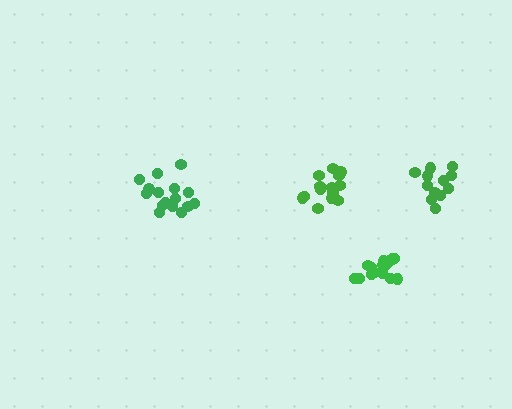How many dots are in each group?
Group 1: 12 dots, Group 2: 14 dots, Group 3: 15 dots, Group 4: 16 dots (57 total).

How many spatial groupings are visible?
There are 4 spatial groupings.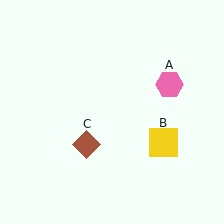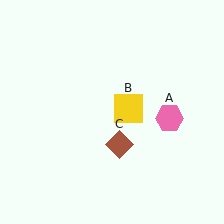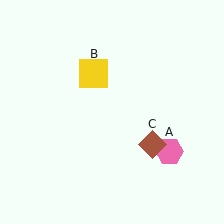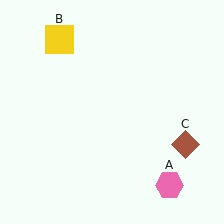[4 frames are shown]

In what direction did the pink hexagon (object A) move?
The pink hexagon (object A) moved down.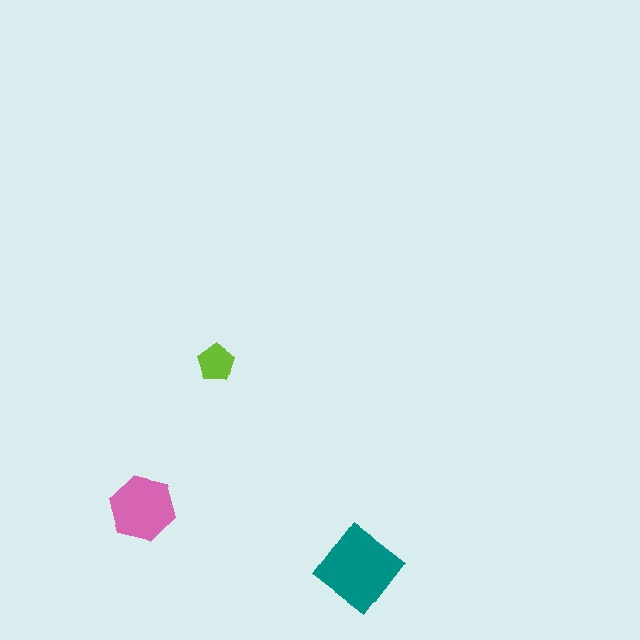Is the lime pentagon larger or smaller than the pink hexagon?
Smaller.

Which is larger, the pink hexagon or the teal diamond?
The teal diamond.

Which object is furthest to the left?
The pink hexagon is leftmost.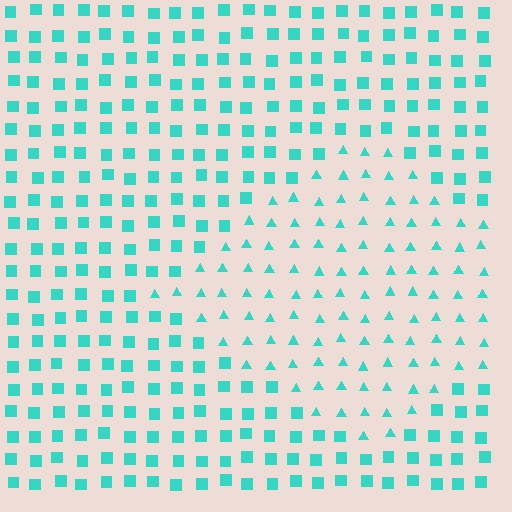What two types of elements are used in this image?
The image uses triangles inside the diamond region and squares outside it.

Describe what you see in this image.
The image is filled with small cyan elements arranged in a uniform grid. A diamond-shaped region contains triangles, while the surrounding area contains squares. The boundary is defined purely by the change in element shape.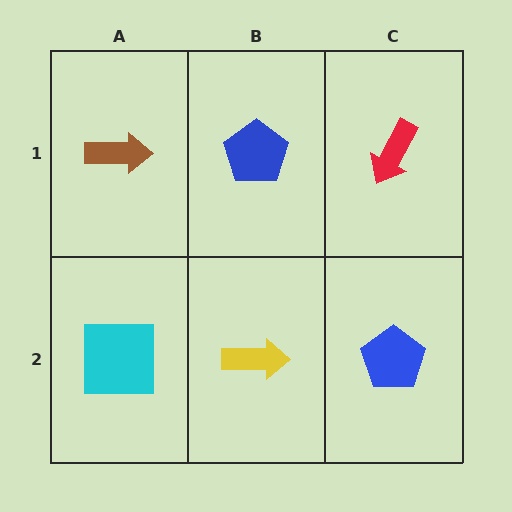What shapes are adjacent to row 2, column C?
A red arrow (row 1, column C), a yellow arrow (row 2, column B).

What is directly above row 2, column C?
A red arrow.